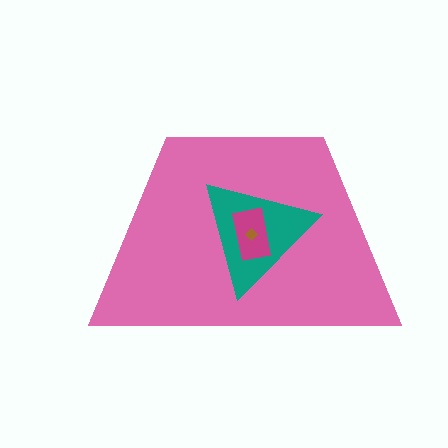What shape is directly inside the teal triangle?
The magenta rectangle.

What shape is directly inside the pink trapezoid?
The teal triangle.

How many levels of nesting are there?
4.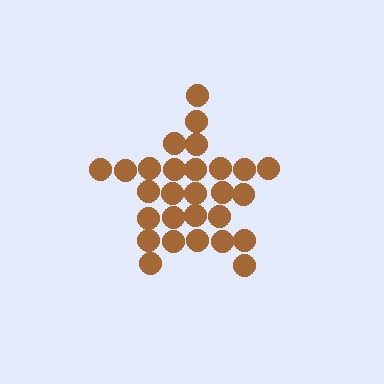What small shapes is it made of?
It is made of small circles.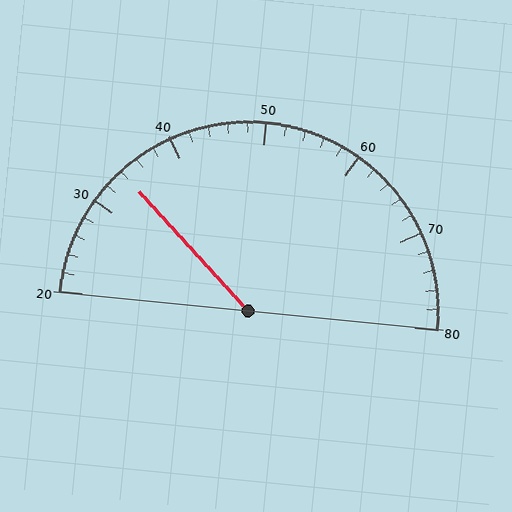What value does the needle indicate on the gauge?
The needle indicates approximately 34.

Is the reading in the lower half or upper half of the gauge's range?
The reading is in the lower half of the range (20 to 80).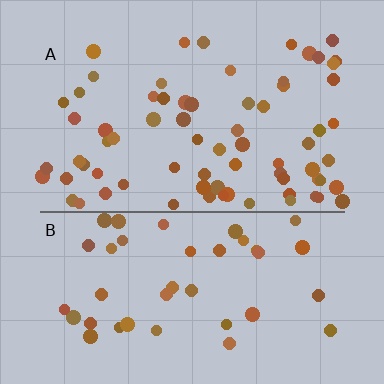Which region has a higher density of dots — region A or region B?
A (the top).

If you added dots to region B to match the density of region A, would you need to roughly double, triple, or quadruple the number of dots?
Approximately double.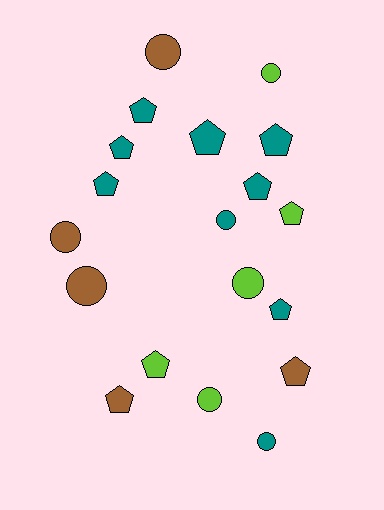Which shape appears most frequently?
Pentagon, with 11 objects.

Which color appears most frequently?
Teal, with 9 objects.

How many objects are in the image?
There are 19 objects.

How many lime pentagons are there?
There are 2 lime pentagons.